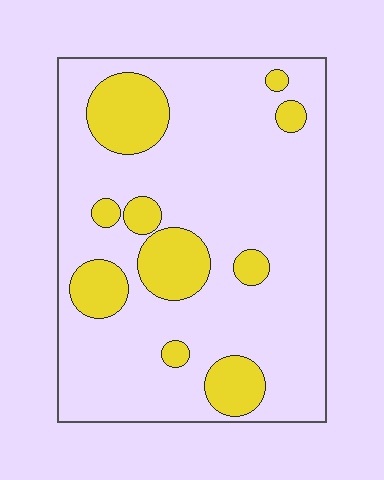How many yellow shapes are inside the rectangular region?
10.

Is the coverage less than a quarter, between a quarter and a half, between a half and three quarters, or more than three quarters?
Less than a quarter.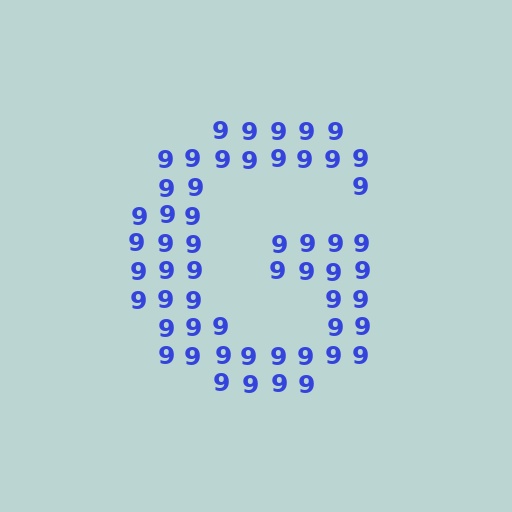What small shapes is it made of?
It is made of small digit 9's.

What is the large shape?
The large shape is the letter G.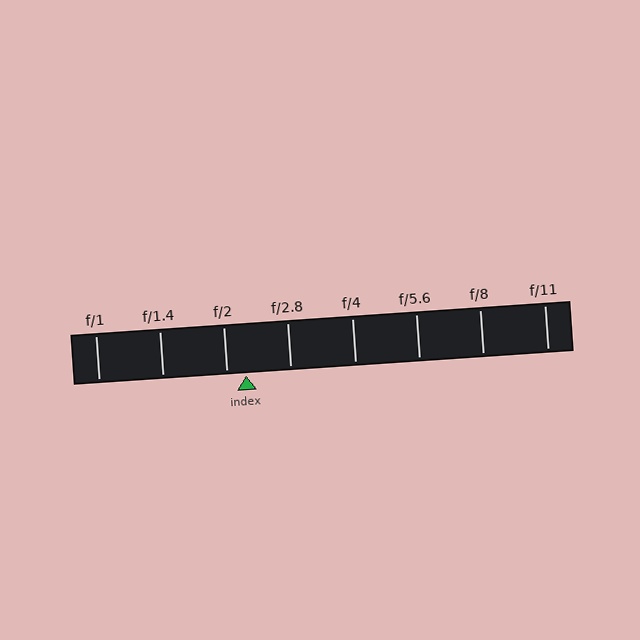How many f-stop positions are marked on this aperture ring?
There are 8 f-stop positions marked.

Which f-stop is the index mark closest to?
The index mark is closest to f/2.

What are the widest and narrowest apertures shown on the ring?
The widest aperture shown is f/1 and the narrowest is f/11.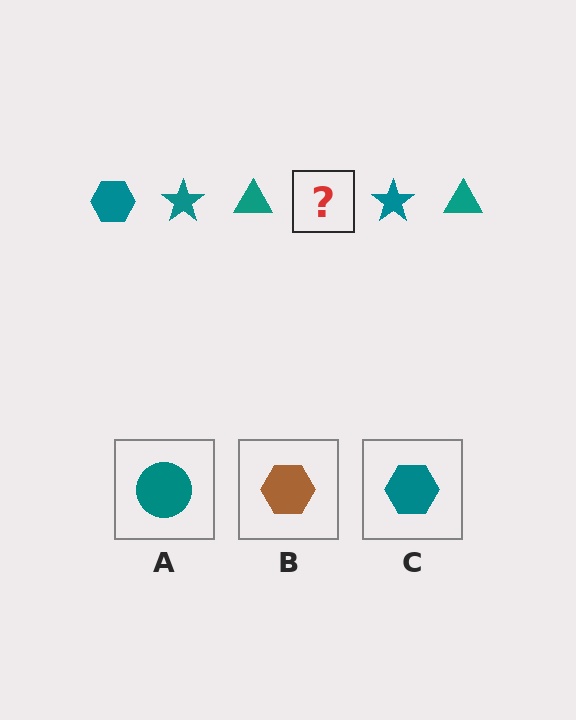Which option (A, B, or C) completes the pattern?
C.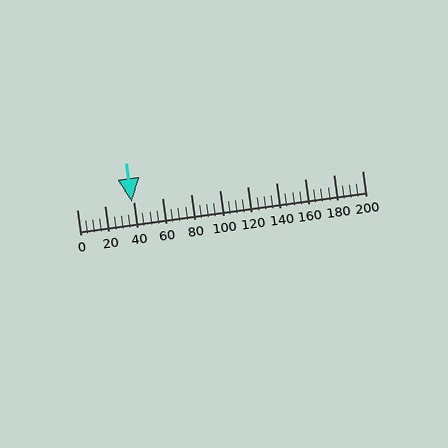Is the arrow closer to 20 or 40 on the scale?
The arrow is closer to 40.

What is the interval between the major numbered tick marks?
The major tick marks are spaced 20 units apart.